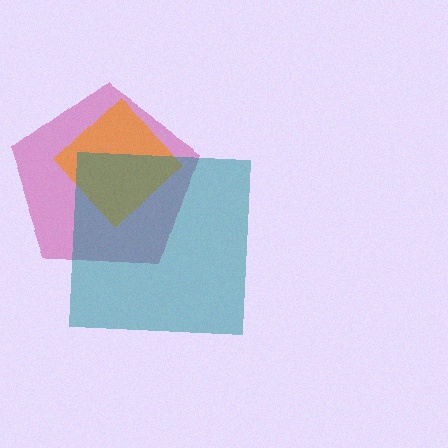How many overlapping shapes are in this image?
There are 3 overlapping shapes in the image.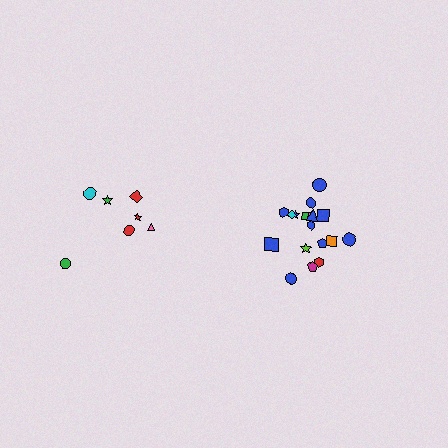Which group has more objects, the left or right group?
The right group.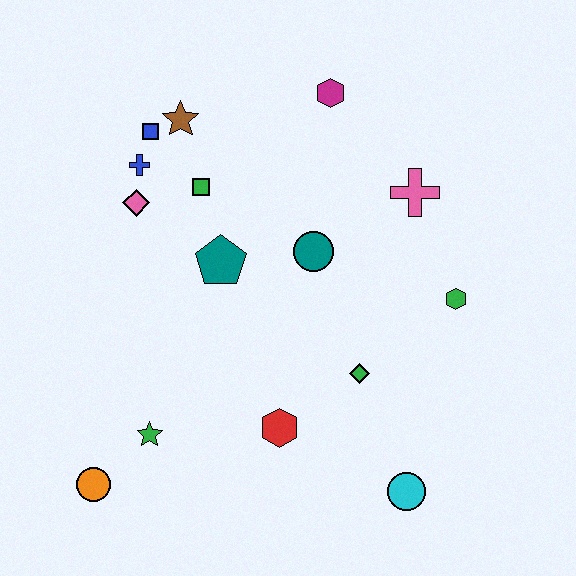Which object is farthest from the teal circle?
The orange circle is farthest from the teal circle.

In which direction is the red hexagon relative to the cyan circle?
The red hexagon is to the left of the cyan circle.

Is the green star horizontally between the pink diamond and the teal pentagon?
Yes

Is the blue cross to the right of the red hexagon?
No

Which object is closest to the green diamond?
The red hexagon is closest to the green diamond.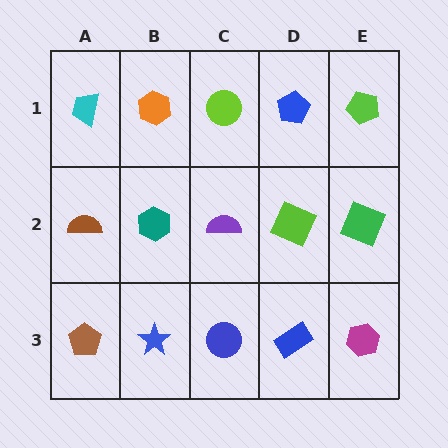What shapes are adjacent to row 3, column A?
A brown semicircle (row 2, column A), a blue star (row 3, column B).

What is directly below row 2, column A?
A brown pentagon.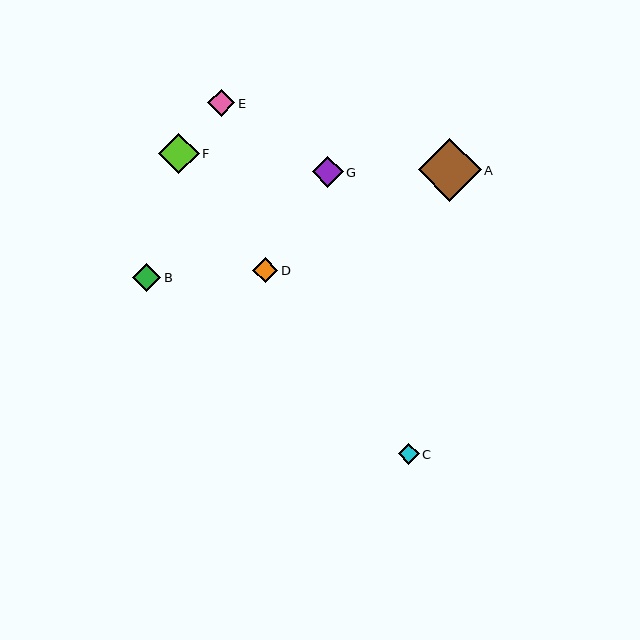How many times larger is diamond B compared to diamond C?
Diamond B is approximately 1.4 times the size of diamond C.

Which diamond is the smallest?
Diamond C is the smallest with a size of approximately 21 pixels.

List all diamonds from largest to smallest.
From largest to smallest: A, F, G, B, E, D, C.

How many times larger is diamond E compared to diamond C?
Diamond E is approximately 1.3 times the size of diamond C.